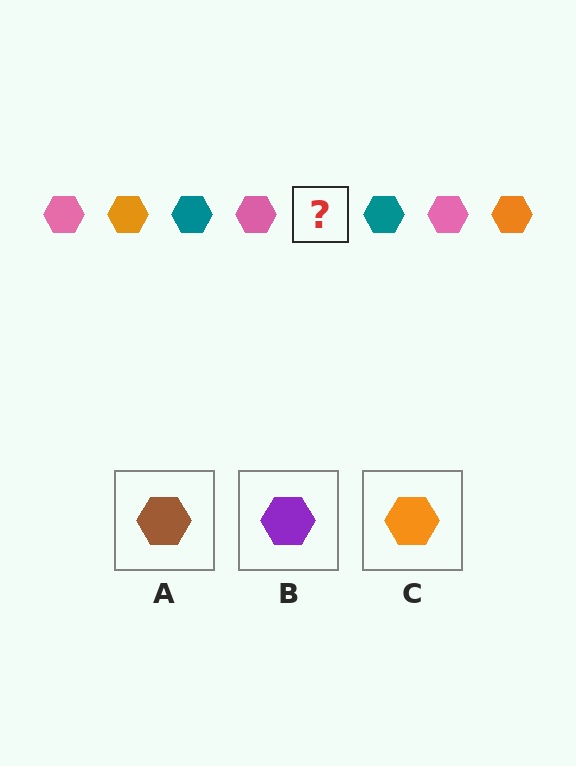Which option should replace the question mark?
Option C.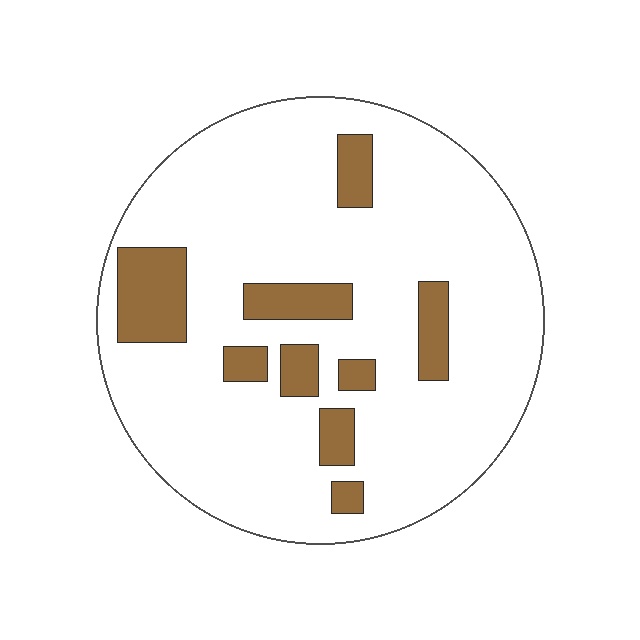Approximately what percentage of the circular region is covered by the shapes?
Approximately 15%.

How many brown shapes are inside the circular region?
9.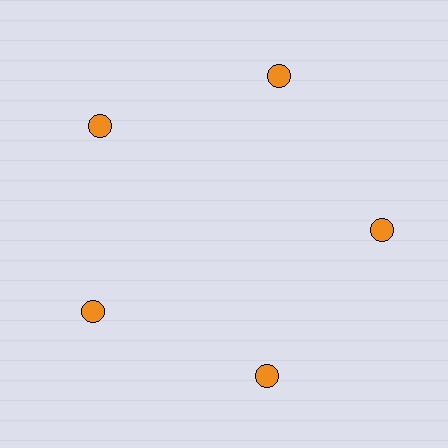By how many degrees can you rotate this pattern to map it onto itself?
The pattern maps onto itself every 72 degrees of rotation.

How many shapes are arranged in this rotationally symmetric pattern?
There are 5 shapes, arranged in 5 groups of 1.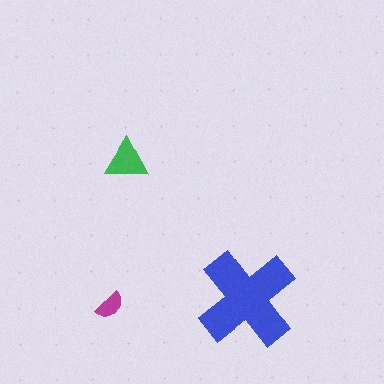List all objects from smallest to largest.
The magenta semicircle, the green triangle, the blue cross.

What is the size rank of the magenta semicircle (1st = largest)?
3rd.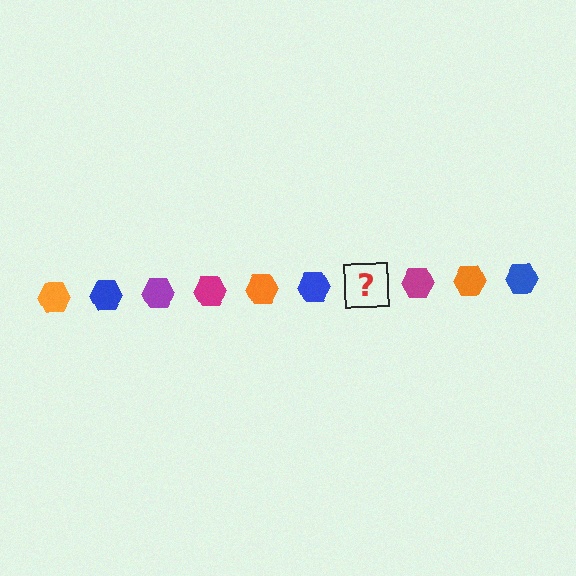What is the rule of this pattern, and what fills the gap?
The rule is that the pattern cycles through orange, blue, purple, magenta hexagons. The gap should be filled with a purple hexagon.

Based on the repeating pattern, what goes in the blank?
The blank should be a purple hexagon.